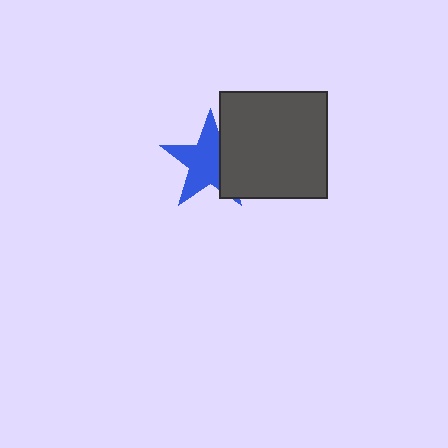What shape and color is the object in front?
The object in front is a dark gray square.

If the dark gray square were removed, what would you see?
You would see the complete blue star.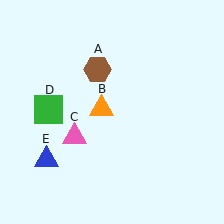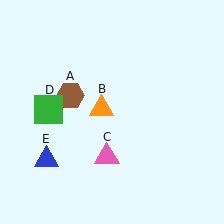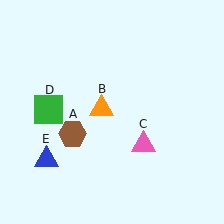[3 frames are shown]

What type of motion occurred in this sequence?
The brown hexagon (object A), pink triangle (object C) rotated counterclockwise around the center of the scene.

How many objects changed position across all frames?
2 objects changed position: brown hexagon (object A), pink triangle (object C).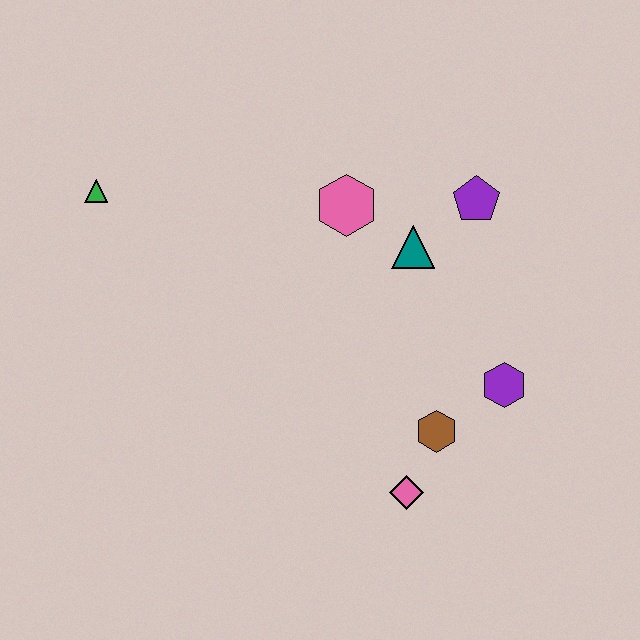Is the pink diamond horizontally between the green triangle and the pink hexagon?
No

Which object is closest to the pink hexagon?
The teal triangle is closest to the pink hexagon.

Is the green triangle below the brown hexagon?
No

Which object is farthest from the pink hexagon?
The pink diamond is farthest from the pink hexagon.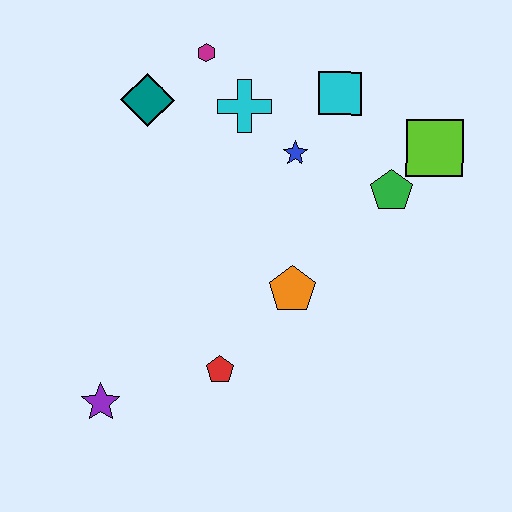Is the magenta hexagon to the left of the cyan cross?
Yes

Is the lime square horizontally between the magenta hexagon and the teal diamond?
No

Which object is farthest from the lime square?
The purple star is farthest from the lime square.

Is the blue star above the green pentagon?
Yes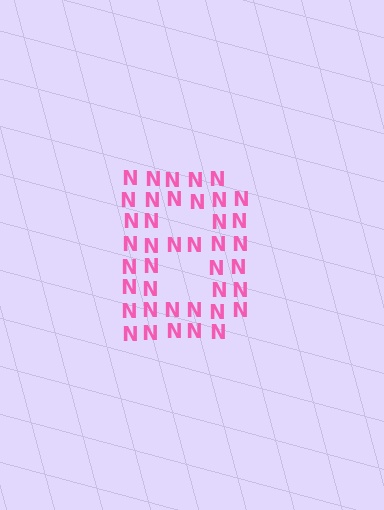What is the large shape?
The large shape is the letter B.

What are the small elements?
The small elements are letter N's.